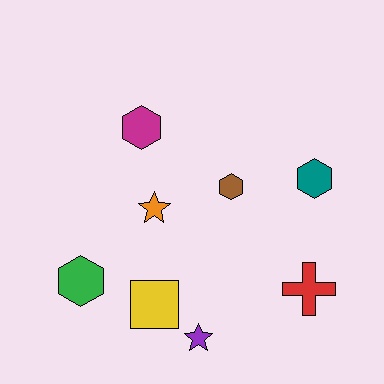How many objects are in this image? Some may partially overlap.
There are 8 objects.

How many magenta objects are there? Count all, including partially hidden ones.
There is 1 magenta object.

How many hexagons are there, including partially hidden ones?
There are 4 hexagons.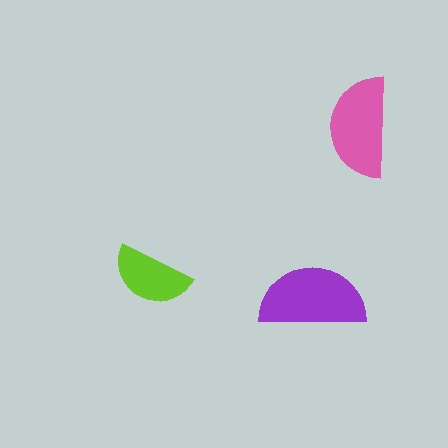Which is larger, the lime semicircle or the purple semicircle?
The purple one.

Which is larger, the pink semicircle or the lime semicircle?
The pink one.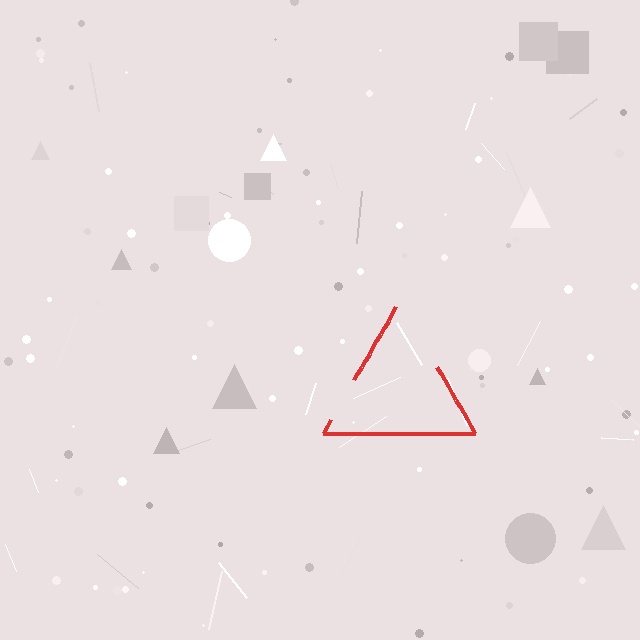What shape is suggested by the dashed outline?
The dashed outline suggests a triangle.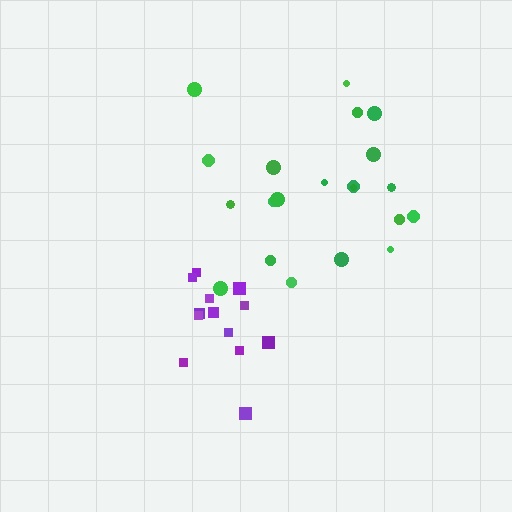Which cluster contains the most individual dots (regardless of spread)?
Green (21).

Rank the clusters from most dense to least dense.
purple, green.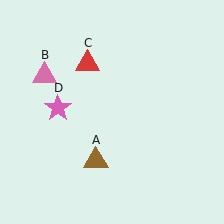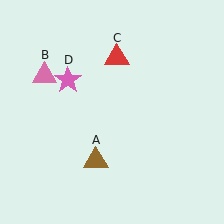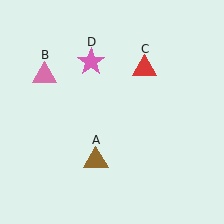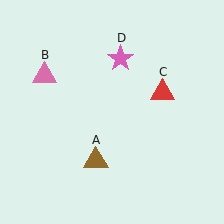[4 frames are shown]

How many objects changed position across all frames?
2 objects changed position: red triangle (object C), pink star (object D).